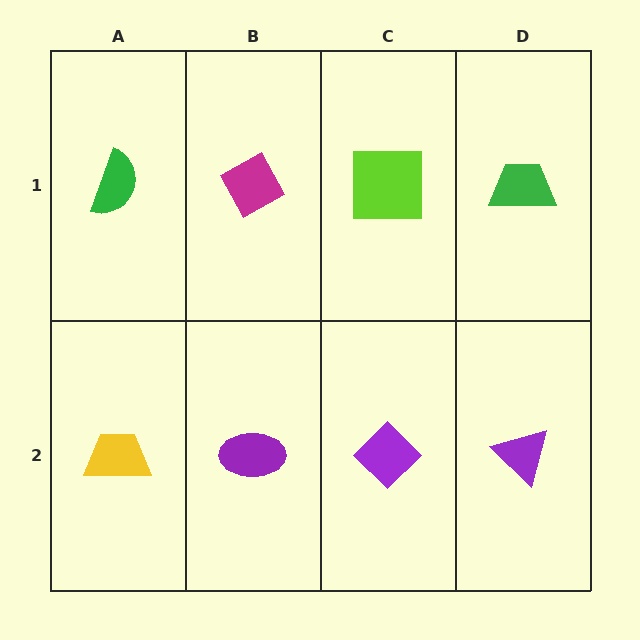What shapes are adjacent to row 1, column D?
A purple triangle (row 2, column D), a lime square (row 1, column C).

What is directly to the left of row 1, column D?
A lime square.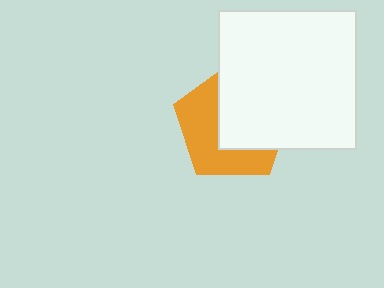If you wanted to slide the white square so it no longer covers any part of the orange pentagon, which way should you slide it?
Slide it toward the upper-right — that is the most direct way to separate the two shapes.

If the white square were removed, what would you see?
You would see the complete orange pentagon.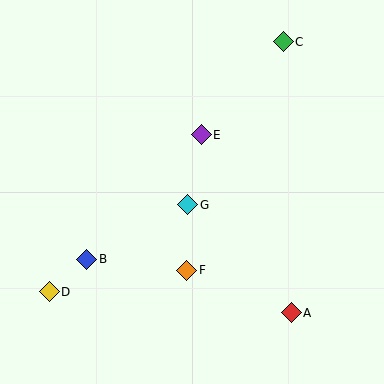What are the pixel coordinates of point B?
Point B is at (87, 259).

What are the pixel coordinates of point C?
Point C is at (283, 42).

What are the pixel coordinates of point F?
Point F is at (187, 270).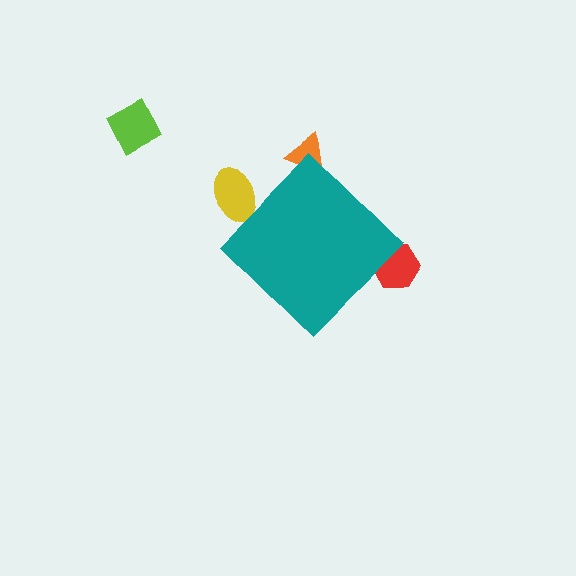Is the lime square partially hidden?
No, the lime square is fully visible.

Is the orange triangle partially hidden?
Yes, the orange triangle is partially hidden behind the teal diamond.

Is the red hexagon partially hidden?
Yes, the red hexagon is partially hidden behind the teal diamond.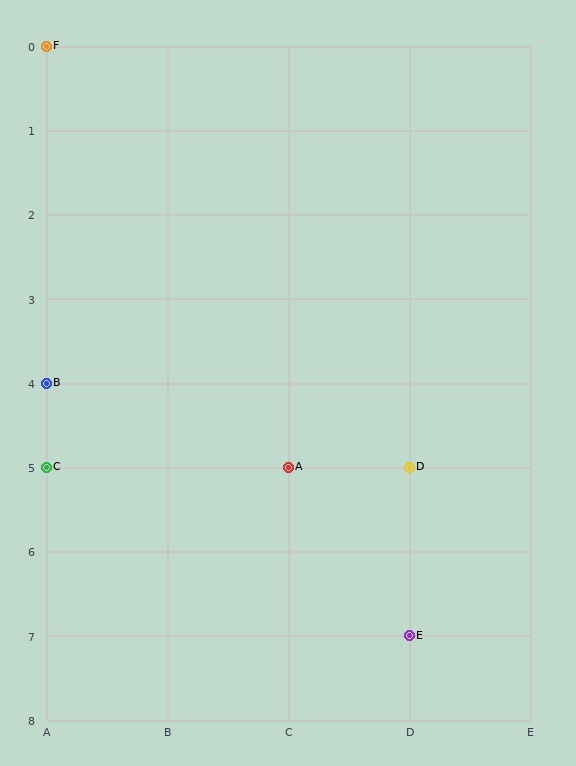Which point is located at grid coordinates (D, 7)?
Point E is at (D, 7).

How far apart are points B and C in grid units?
Points B and C are 1 row apart.